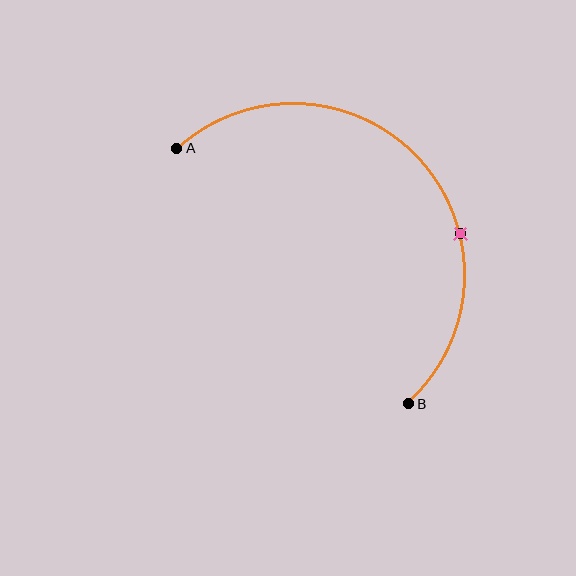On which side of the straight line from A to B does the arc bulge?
The arc bulges above and to the right of the straight line connecting A and B.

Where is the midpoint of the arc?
The arc midpoint is the point on the curve farthest from the straight line joining A and B. It sits above and to the right of that line.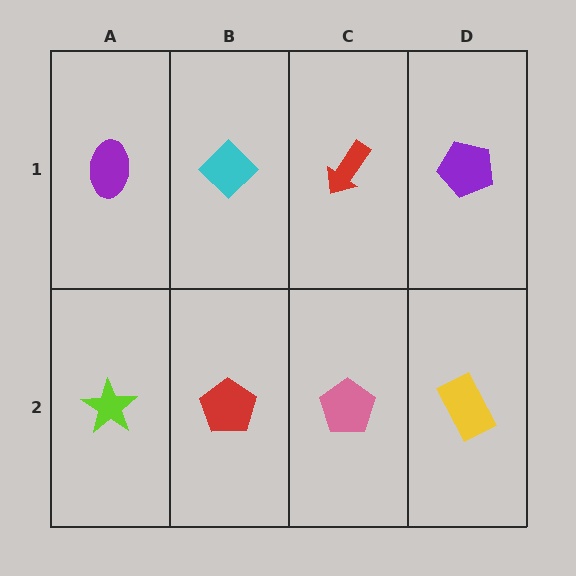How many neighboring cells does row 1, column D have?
2.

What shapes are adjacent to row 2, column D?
A purple pentagon (row 1, column D), a pink pentagon (row 2, column C).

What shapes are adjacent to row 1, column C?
A pink pentagon (row 2, column C), a cyan diamond (row 1, column B), a purple pentagon (row 1, column D).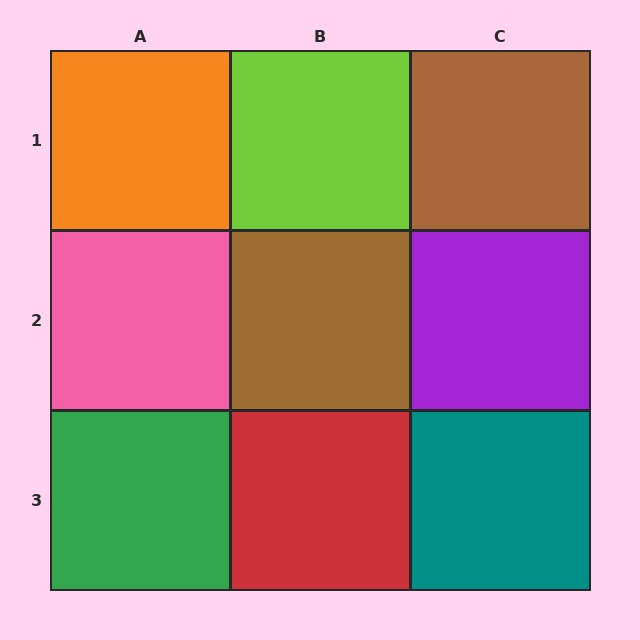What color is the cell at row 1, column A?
Orange.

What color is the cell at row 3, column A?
Green.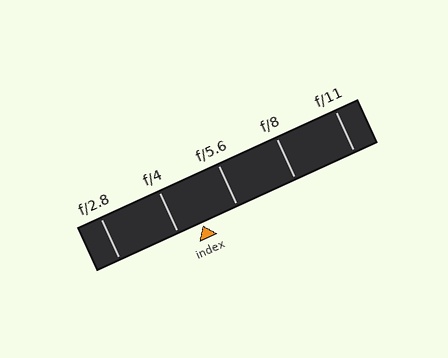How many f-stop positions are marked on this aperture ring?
There are 5 f-stop positions marked.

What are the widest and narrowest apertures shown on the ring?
The widest aperture shown is f/2.8 and the narrowest is f/11.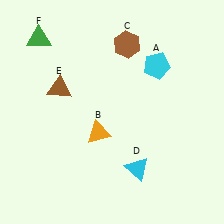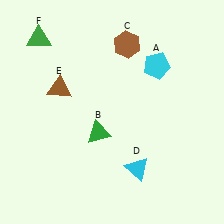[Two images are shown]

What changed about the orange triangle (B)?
In Image 1, B is orange. In Image 2, it changed to green.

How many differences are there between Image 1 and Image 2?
There is 1 difference between the two images.